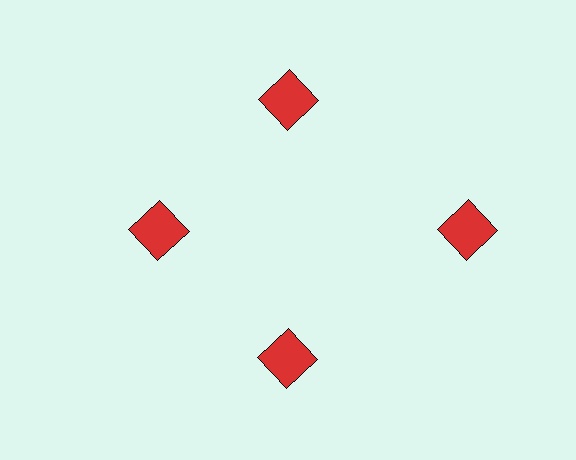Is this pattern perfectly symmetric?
No. The 4 red squares are arranged in a ring, but one element near the 3 o'clock position is pushed outward from the center, breaking the 4-fold rotational symmetry.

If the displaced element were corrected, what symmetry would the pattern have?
It would have 4-fold rotational symmetry — the pattern would map onto itself every 90 degrees.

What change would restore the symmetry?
The symmetry would be restored by moving it inward, back onto the ring so that all 4 squares sit at equal angles and equal distance from the center.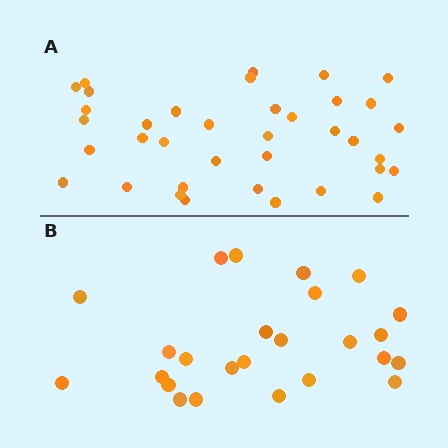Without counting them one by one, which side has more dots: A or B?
Region A (the top region) has more dots.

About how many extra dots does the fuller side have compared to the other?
Region A has roughly 12 or so more dots than region B.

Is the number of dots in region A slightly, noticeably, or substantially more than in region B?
Region A has substantially more. The ratio is roughly 1.5 to 1.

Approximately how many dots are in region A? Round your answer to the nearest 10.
About 40 dots. (The exact count is 37, which rounds to 40.)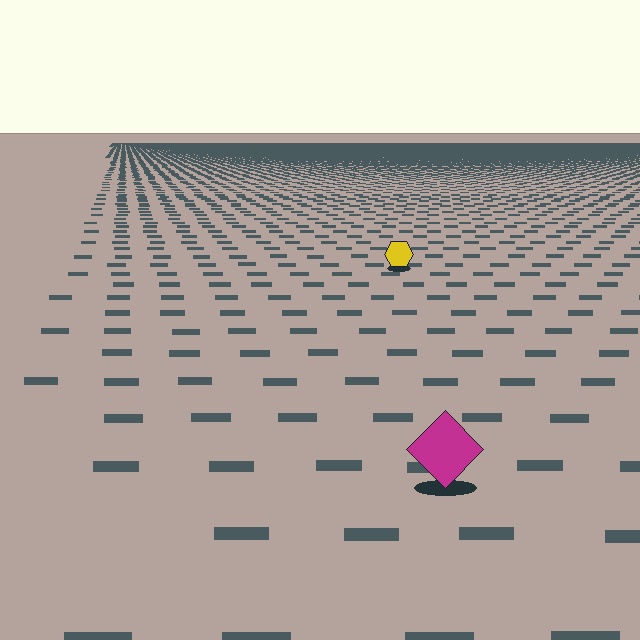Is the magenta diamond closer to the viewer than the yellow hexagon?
Yes. The magenta diamond is closer — you can tell from the texture gradient: the ground texture is coarser near it.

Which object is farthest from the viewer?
The yellow hexagon is farthest from the viewer. It appears smaller and the ground texture around it is denser.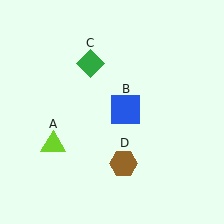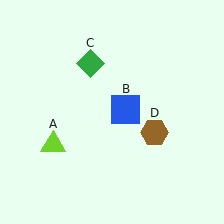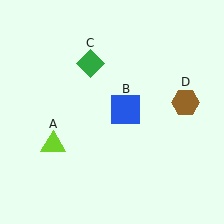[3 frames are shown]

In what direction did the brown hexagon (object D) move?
The brown hexagon (object D) moved up and to the right.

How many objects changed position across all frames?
1 object changed position: brown hexagon (object D).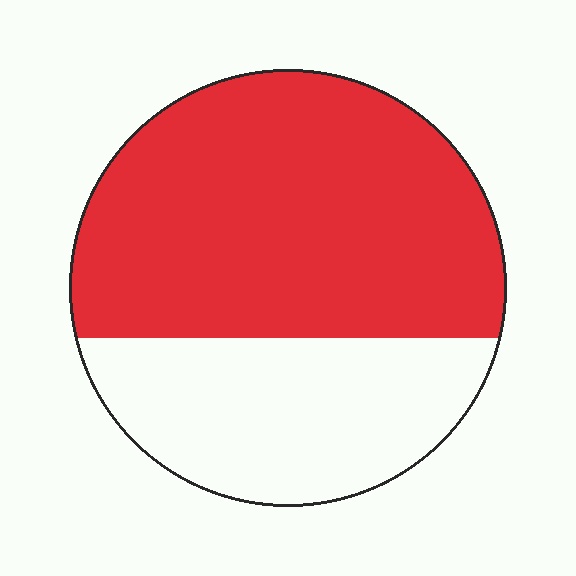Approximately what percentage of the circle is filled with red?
Approximately 65%.